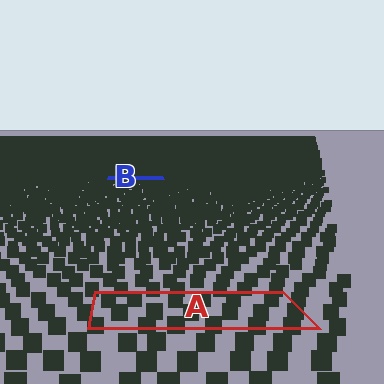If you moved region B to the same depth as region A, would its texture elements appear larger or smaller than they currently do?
They would appear larger. At a closer depth, the same texture elements are projected at a bigger on-screen size.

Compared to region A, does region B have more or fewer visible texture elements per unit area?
Region B has more texture elements per unit area — they are packed more densely because it is farther away.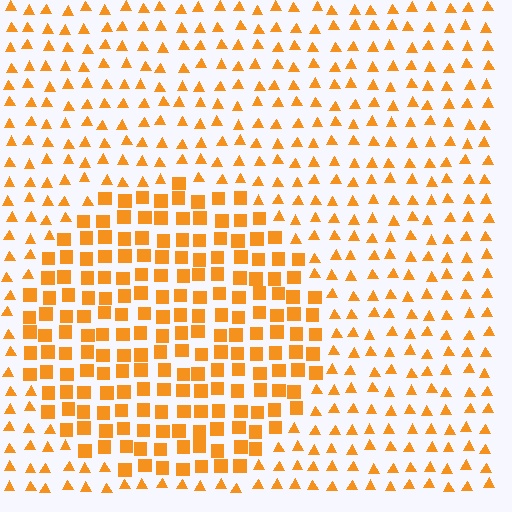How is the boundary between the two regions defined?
The boundary is defined by a change in element shape: squares inside vs. triangles outside. All elements share the same color and spacing.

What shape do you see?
I see a circle.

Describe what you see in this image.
The image is filled with small orange elements arranged in a uniform grid. A circle-shaped region contains squares, while the surrounding area contains triangles. The boundary is defined purely by the change in element shape.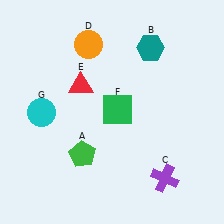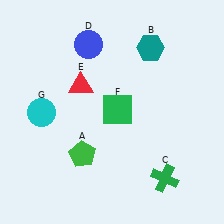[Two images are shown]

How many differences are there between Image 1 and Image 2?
There are 2 differences between the two images.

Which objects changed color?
C changed from purple to green. D changed from orange to blue.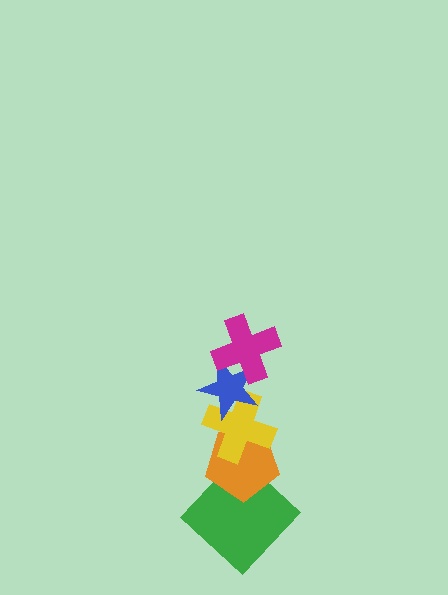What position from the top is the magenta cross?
The magenta cross is 1st from the top.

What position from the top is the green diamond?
The green diamond is 5th from the top.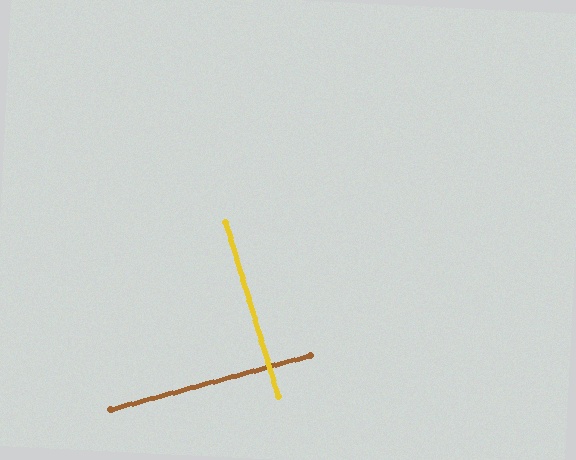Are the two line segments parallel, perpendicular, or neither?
Perpendicular — they meet at approximately 88°.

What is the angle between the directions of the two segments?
Approximately 88 degrees.